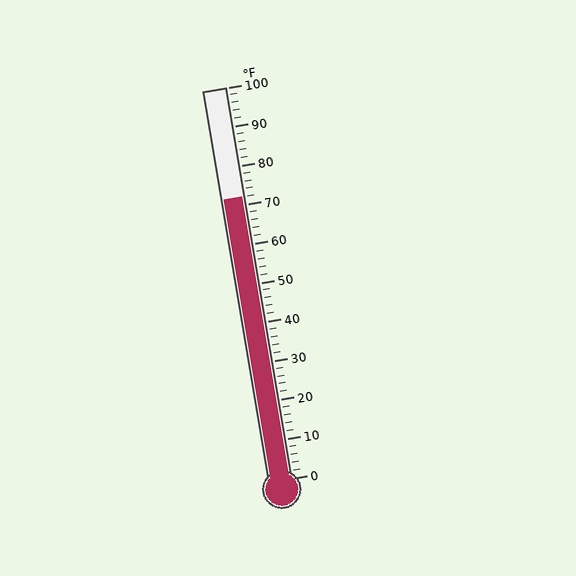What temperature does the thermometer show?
The thermometer shows approximately 72°F.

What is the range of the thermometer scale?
The thermometer scale ranges from 0°F to 100°F.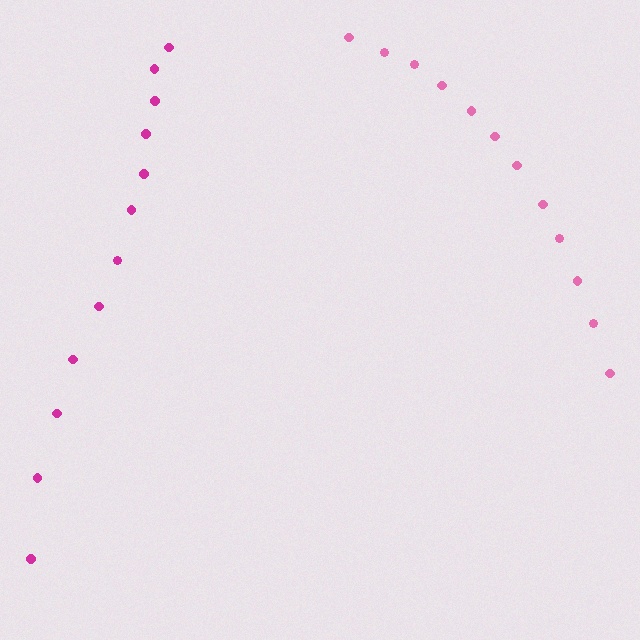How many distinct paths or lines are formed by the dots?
There are 2 distinct paths.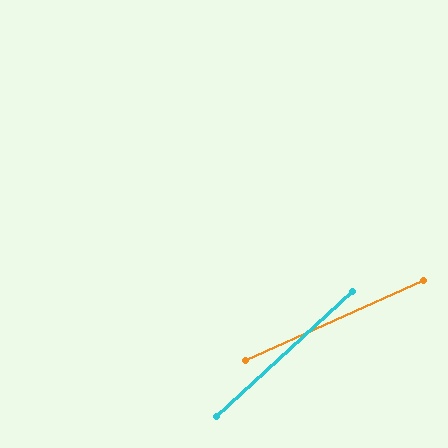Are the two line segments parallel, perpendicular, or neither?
Neither parallel nor perpendicular — they differ by about 18°.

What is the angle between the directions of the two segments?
Approximately 18 degrees.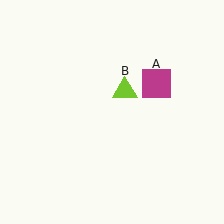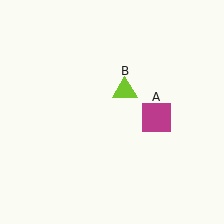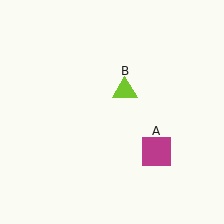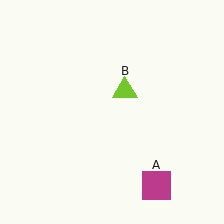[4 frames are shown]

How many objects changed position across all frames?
1 object changed position: magenta square (object A).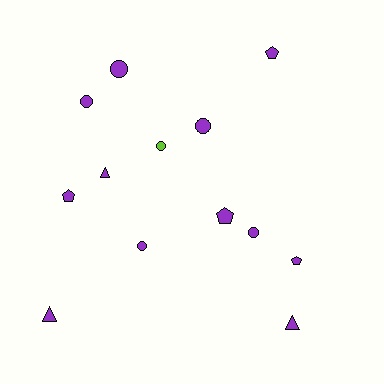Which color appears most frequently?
Purple, with 12 objects.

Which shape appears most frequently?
Circle, with 6 objects.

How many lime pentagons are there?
There are no lime pentagons.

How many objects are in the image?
There are 13 objects.